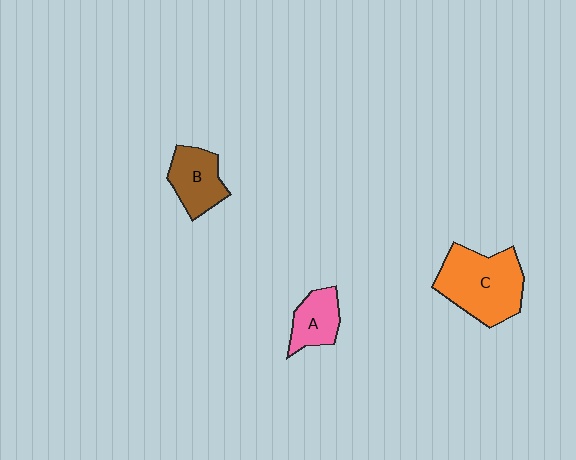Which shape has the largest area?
Shape C (orange).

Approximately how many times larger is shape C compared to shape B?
Approximately 1.7 times.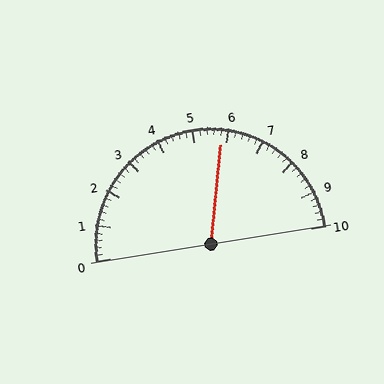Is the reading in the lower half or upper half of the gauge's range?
The reading is in the upper half of the range (0 to 10).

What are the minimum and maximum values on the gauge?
The gauge ranges from 0 to 10.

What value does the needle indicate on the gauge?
The needle indicates approximately 5.8.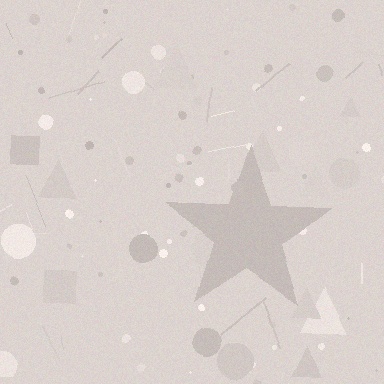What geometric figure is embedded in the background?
A star is embedded in the background.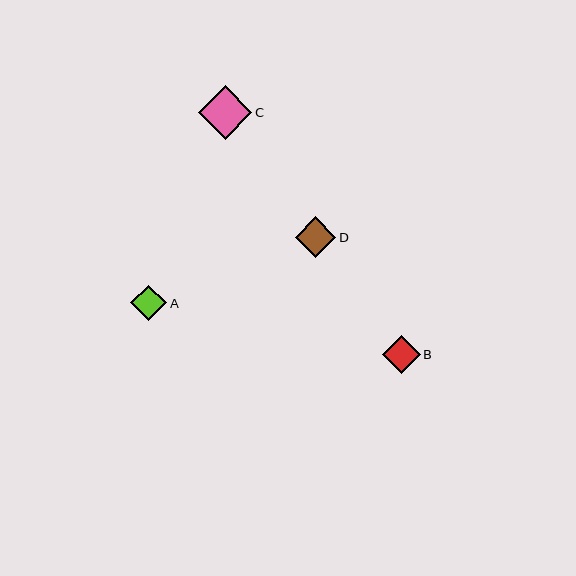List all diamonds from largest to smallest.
From largest to smallest: C, D, B, A.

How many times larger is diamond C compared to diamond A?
Diamond C is approximately 1.5 times the size of diamond A.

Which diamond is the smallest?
Diamond A is the smallest with a size of approximately 36 pixels.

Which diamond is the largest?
Diamond C is the largest with a size of approximately 53 pixels.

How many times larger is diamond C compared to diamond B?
Diamond C is approximately 1.4 times the size of diamond B.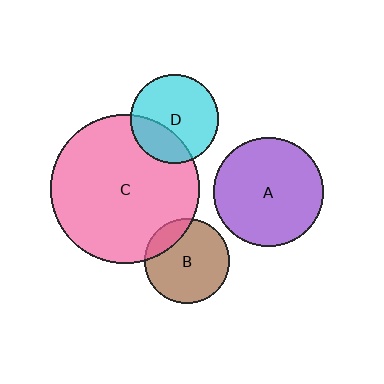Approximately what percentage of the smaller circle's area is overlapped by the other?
Approximately 30%.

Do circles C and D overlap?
Yes.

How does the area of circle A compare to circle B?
Approximately 1.6 times.